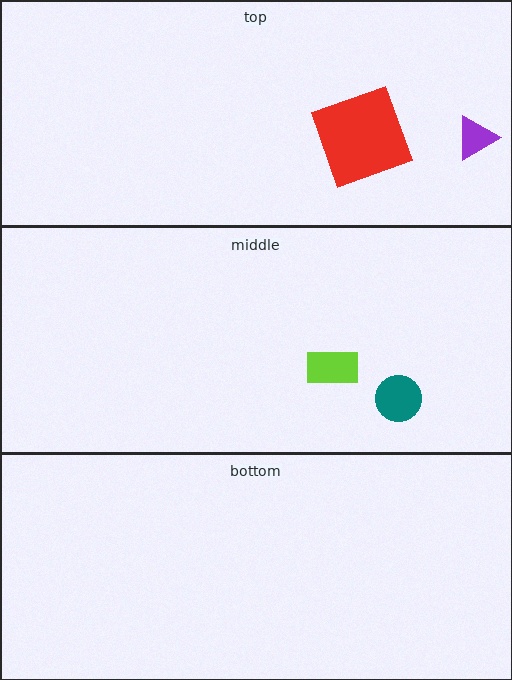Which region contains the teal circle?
The middle region.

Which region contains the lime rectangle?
The middle region.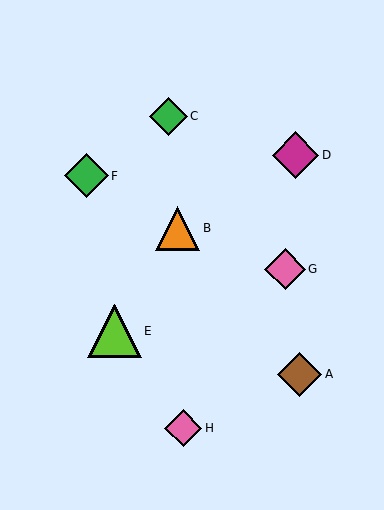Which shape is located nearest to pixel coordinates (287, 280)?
The pink diamond (labeled G) at (285, 269) is nearest to that location.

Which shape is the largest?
The lime triangle (labeled E) is the largest.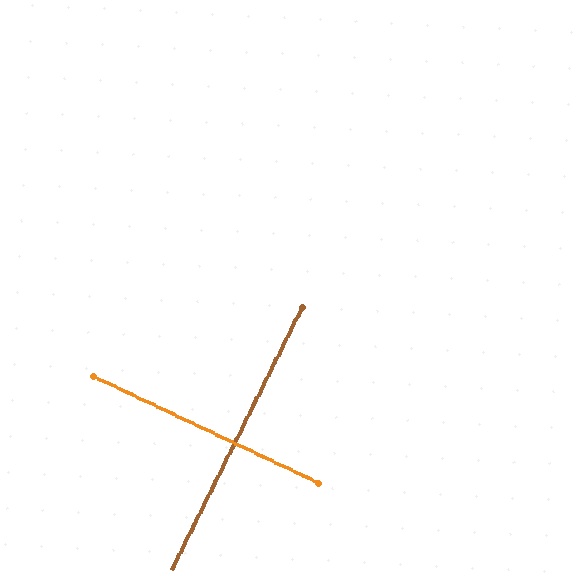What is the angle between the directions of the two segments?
Approximately 89 degrees.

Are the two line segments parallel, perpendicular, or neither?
Perpendicular — they meet at approximately 89°.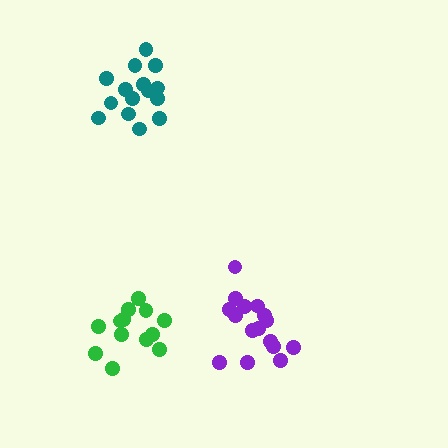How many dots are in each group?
Group 1: 16 dots, Group 2: 13 dots, Group 3: 15 dots (44 total).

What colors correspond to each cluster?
The clusters are colored: purple, green, teal.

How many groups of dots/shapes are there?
There are 3 groups.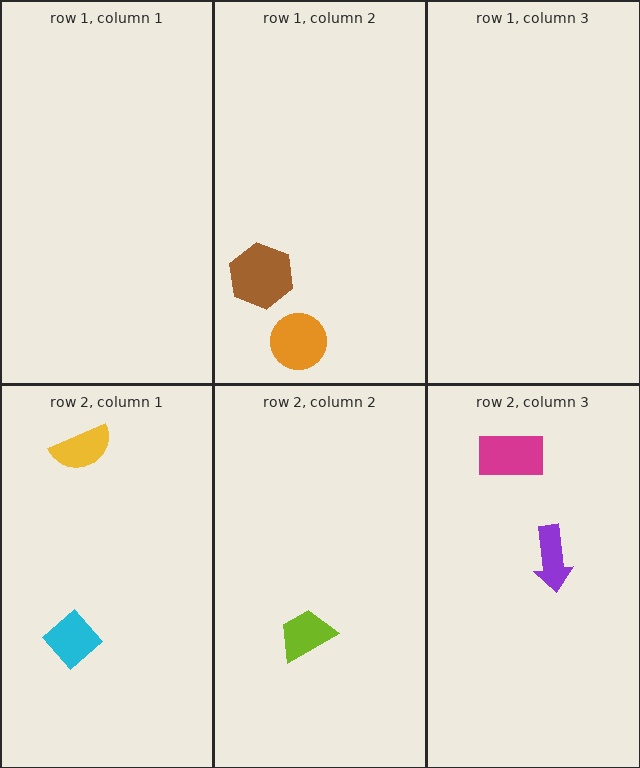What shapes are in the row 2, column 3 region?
The purple arrow, the magenta rectangle.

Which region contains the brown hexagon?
The row 1, column 2 region.